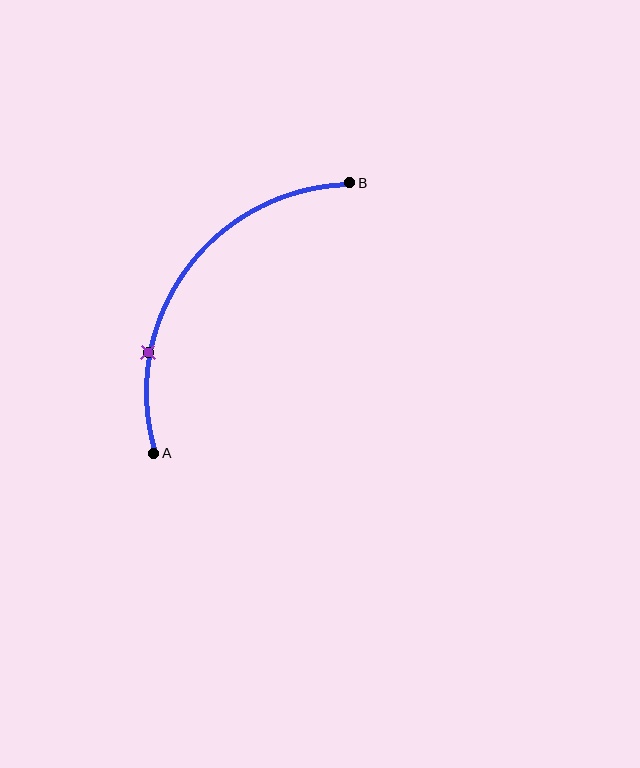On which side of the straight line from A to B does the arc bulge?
The arc bulges above and to the left of the straight line connecting A and B.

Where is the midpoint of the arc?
The arc midpoint is the point on the curve farthest from the straight line joining A and B. It sits above and to the left of that line.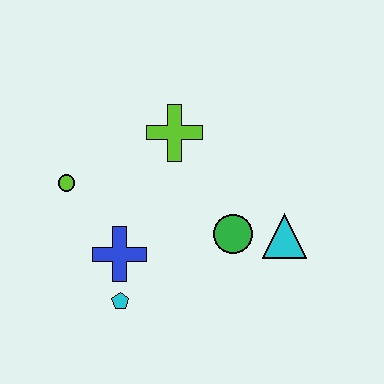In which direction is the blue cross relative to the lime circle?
The blue cross is below the lime circle.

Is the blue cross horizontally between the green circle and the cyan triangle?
No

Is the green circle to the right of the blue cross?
Yes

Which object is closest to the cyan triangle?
The green circle is closest to the cyan triangle.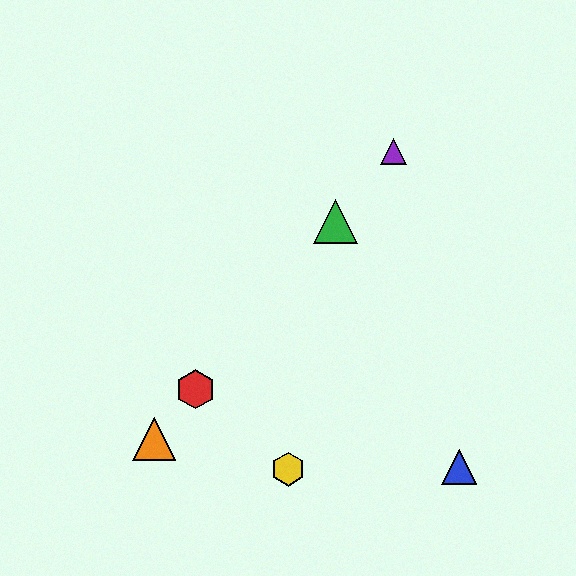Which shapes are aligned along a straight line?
The red hexagon, the green triangle, the purple triangle, the orange triangle are aligned along a straight line.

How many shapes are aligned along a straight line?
4 shapes (the red hexagon, the green triangle, the purple triangle, the orange triangle) are aligned along a straight line.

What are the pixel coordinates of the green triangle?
The green triangle is at (335, 221).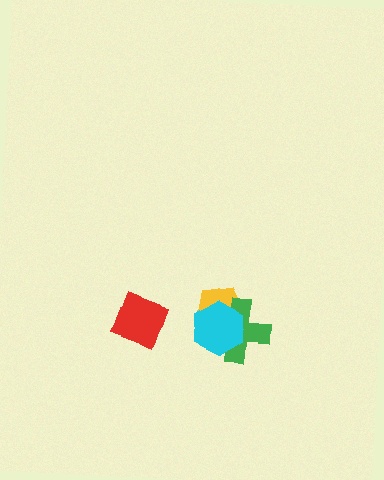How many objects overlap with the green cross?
2 objects overlap with the green cross.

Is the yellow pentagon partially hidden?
Yes, it is partially covered by another shape.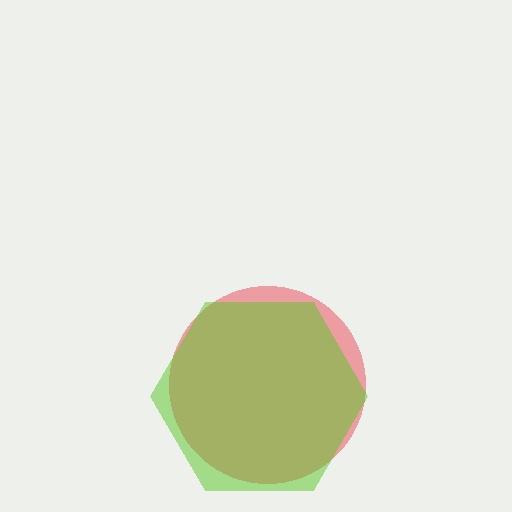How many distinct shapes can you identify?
There are 2 distinct shapes: a red circle, a lime hexagon.